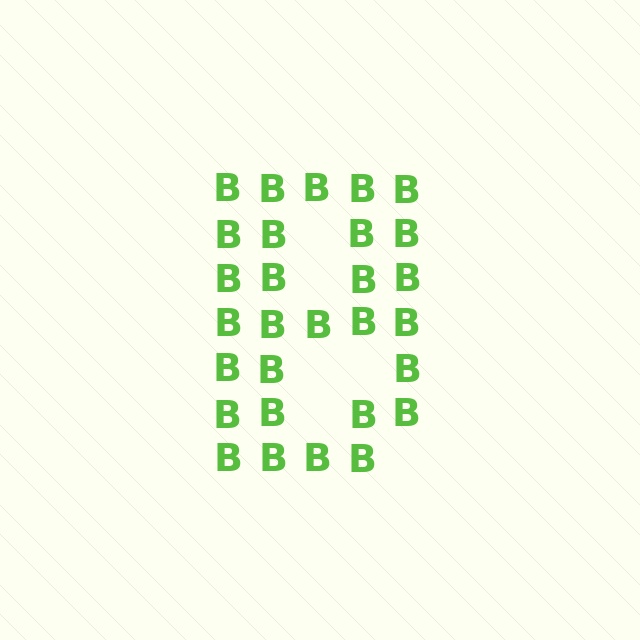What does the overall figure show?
The overall figure shows the letter B.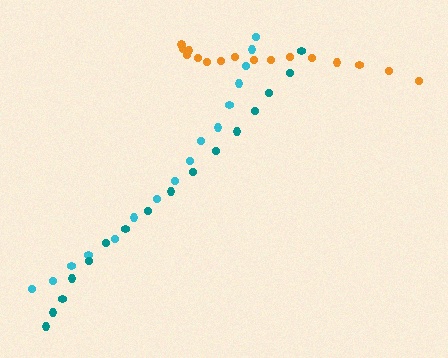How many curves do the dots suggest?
There are 3 distinct paths.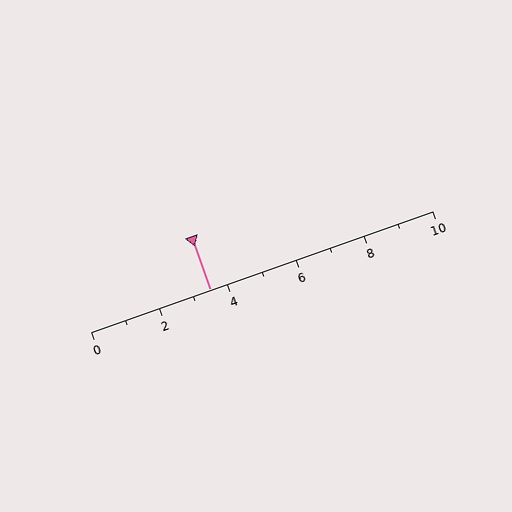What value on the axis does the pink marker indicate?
The marker indicates approximately 3.5.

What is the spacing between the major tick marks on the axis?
The major ticks are spaced 2 apart.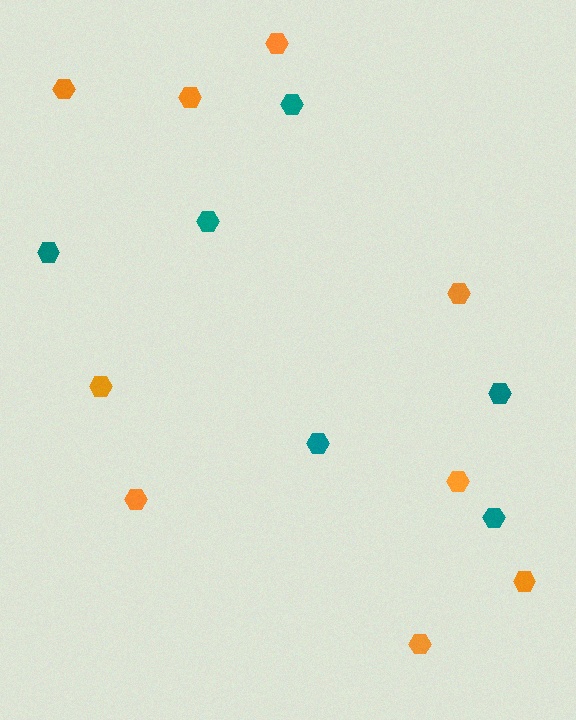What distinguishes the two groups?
There are 2 groups: one group of orange hexagons (9) and one group of teal hexagons (6).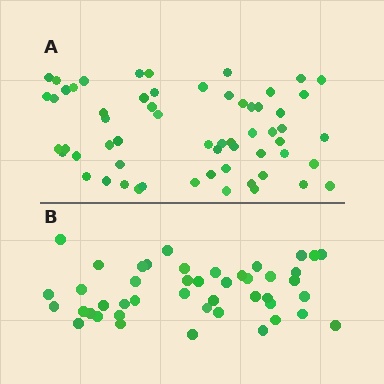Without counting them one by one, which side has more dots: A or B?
Region A (the top region) has more dots.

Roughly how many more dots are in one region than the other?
Region A has approximately 15 more dots than region B.